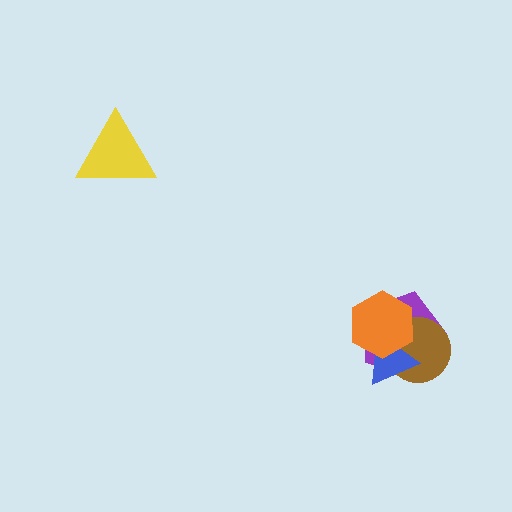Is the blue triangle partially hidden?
Yes, it is partially covered by another shape.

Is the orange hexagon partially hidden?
No, no other shape covers it.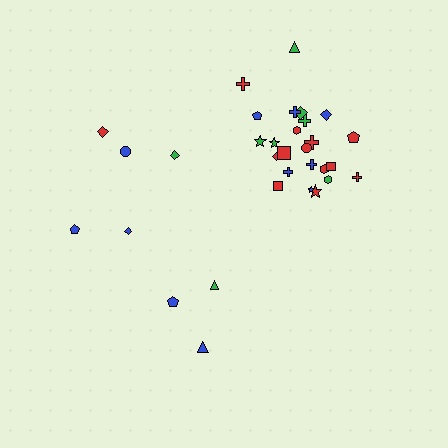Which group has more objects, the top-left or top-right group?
The top-right group.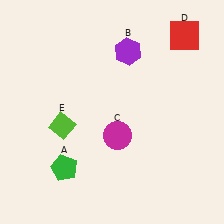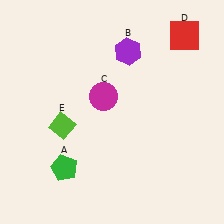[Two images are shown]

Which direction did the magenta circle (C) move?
The magenta circle (C) moved up.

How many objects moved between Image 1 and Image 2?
1 object moved between the two images.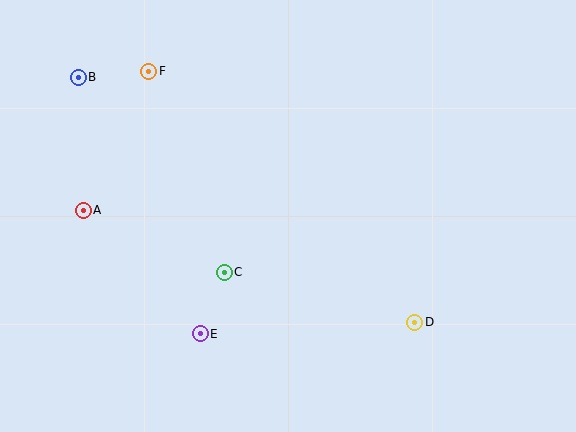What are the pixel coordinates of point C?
Point C is at (224, 272).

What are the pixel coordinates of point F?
Point F is at (149, 71).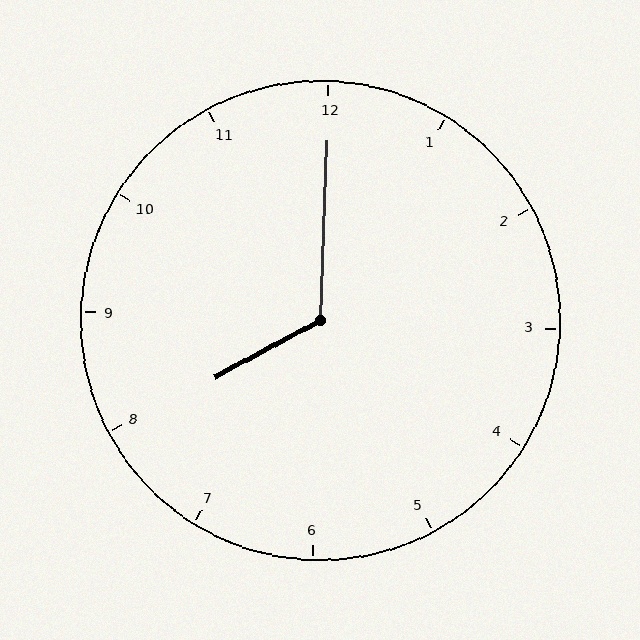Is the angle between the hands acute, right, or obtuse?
It is obtuse.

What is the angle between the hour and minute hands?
Approximately 120 degrees.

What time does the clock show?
8:00.